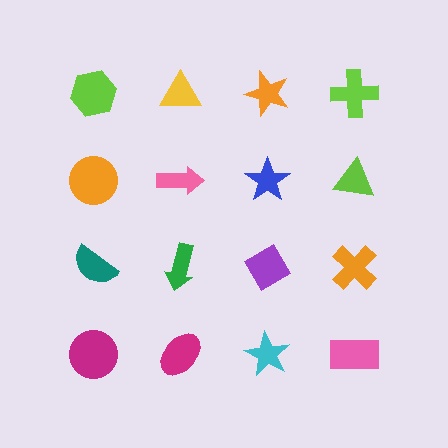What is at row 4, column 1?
A magenta circle.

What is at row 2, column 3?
A blue star.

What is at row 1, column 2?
A yellow triangle.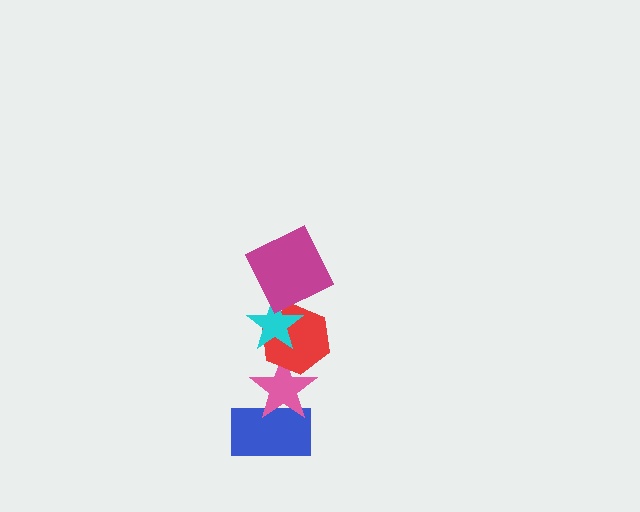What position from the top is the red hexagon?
The red hexagon is 3rd from the top.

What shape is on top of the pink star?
The red hexagon is on top of the pink star.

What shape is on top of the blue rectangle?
The pink star is on top of the blue rectangle.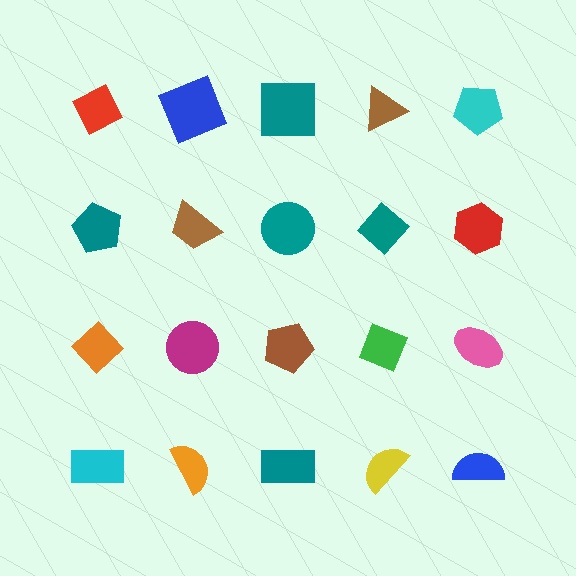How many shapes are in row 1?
5 shapes.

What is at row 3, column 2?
A magenta circle.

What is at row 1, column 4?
A brown triangle.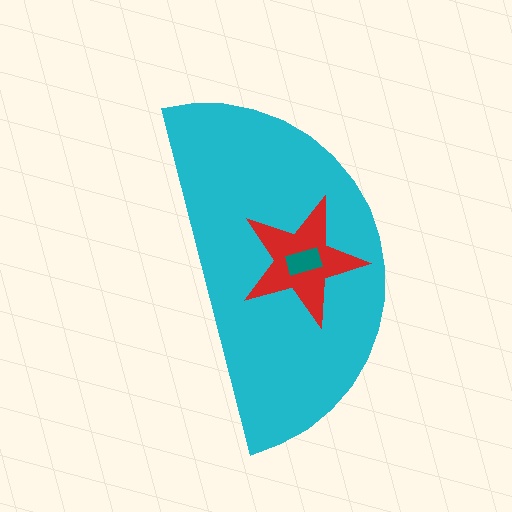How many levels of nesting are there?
3.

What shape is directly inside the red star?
The teal rectangle.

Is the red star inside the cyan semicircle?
Yes.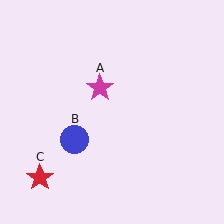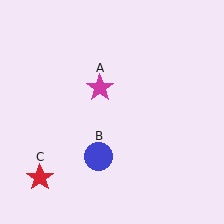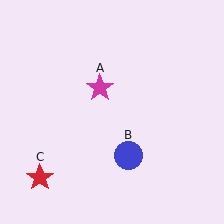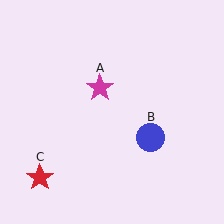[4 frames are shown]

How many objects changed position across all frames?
1 object changed position: blue circle (object B).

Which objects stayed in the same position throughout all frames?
Magenta star (object A) and red star (object C) remained stationary.